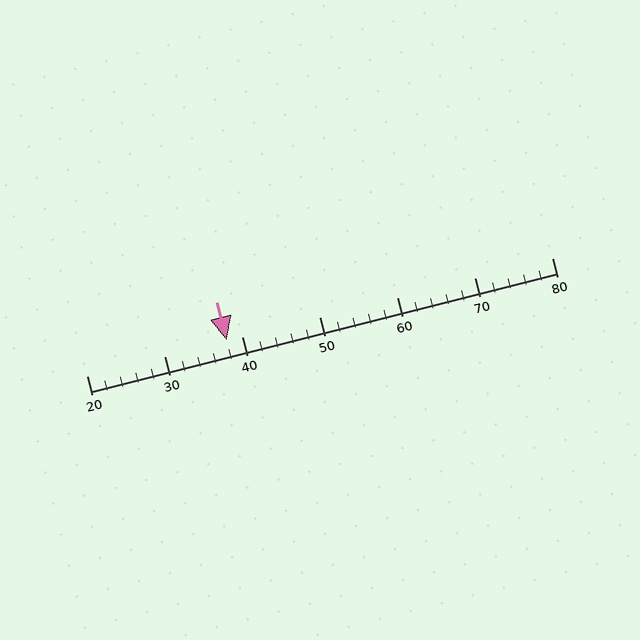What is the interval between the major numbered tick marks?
The major tick marks are spaced 10 units apart.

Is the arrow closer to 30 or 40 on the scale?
The arrow is closer to 40.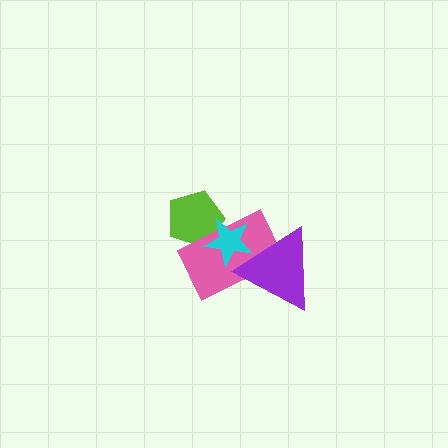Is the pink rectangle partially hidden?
Yes, it is partially covered by another shape.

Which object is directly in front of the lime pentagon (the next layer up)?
The pink rectangle is directly in front of the lime pentagon.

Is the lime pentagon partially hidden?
Yes, it is partially covered by another shape.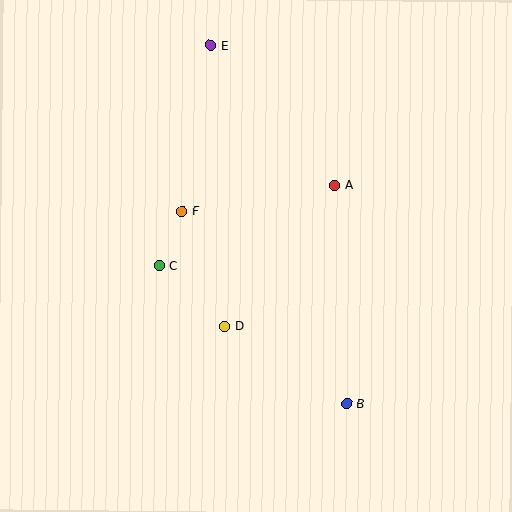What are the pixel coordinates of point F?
Point F is at (182, 211).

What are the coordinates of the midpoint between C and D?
The midpoint between C and D is at (192, 296).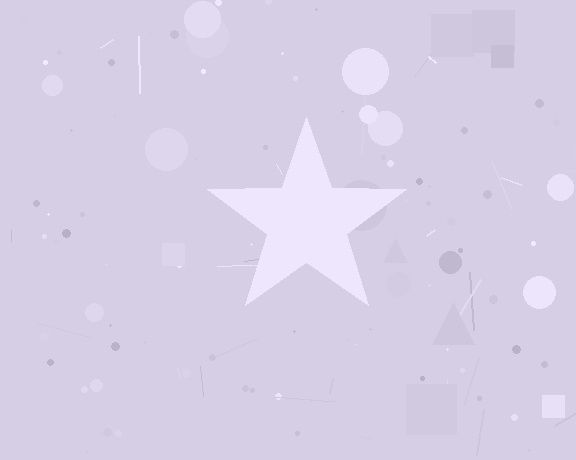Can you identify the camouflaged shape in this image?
The camouflaged shape is a star.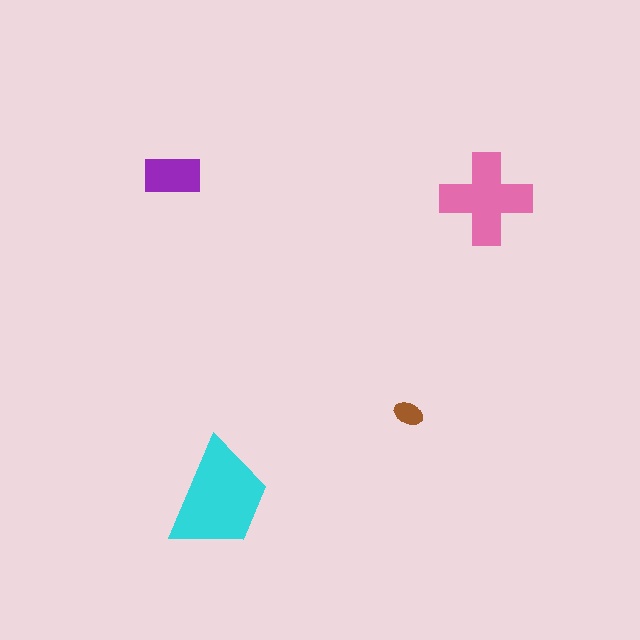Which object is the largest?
The cyan trapezoid.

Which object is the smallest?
The brown ellipse.